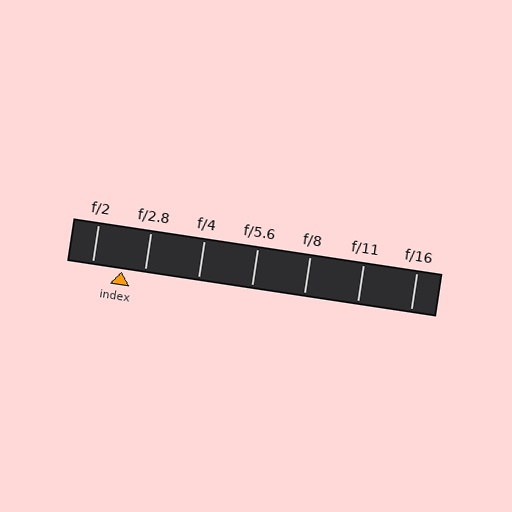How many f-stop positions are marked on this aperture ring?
There are 7 f-stop positions marked.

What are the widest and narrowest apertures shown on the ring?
The widest aperture shown is f/2 and the narrowest is f/16.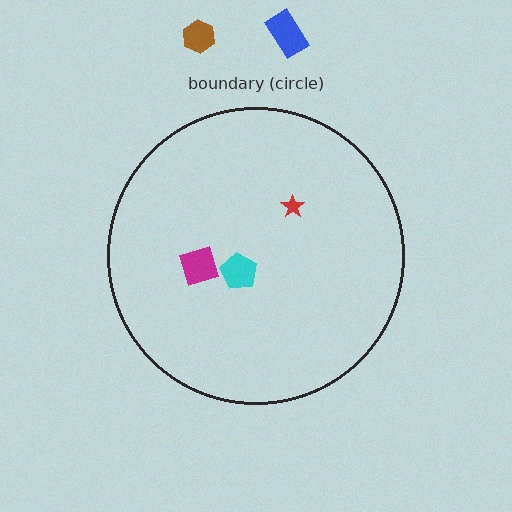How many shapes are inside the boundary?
3 inside, 2 outside.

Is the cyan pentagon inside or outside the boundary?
Inside.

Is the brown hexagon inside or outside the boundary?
Outside.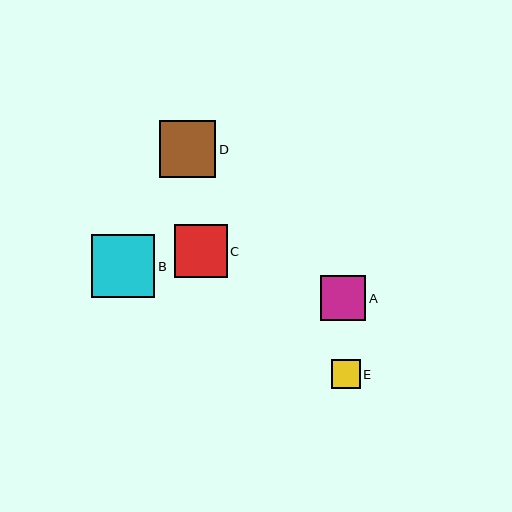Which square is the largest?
Square B is the largest with a size of approximately 63 pixels.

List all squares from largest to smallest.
From largest to smallest: B, D, C, A, E.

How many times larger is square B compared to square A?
Square B is approximately 1.4 times the size of square A.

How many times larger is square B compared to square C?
Square B is approximately 1.2 times the size of square C.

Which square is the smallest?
Square E is the smallest with a size of approximately 29 pixels.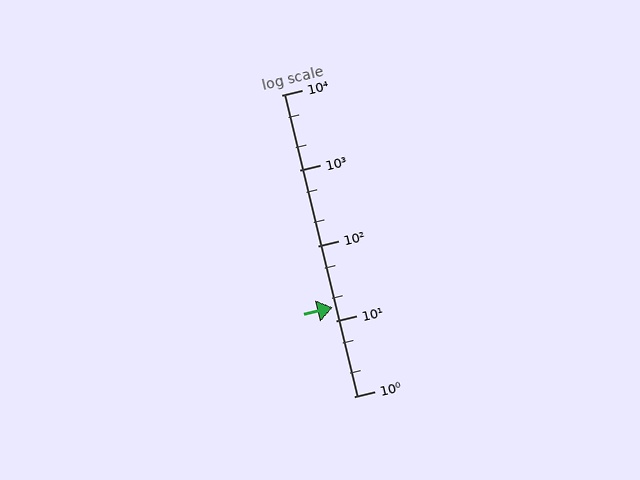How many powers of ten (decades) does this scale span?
The scale spans 4 decades, from 1 to 10000.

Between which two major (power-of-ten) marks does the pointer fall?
The pointer is between 10 and 100.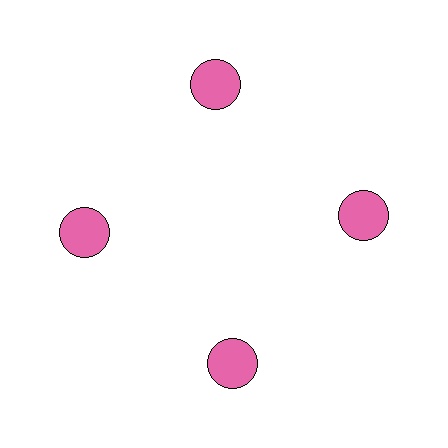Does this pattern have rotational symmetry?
Yes, this pattern has 4-fold rotational symmetry. It looks the same after rotating 90 degrees around the center.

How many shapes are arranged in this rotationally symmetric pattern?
There are 4 shapes, arranged in 4 groups of 1.